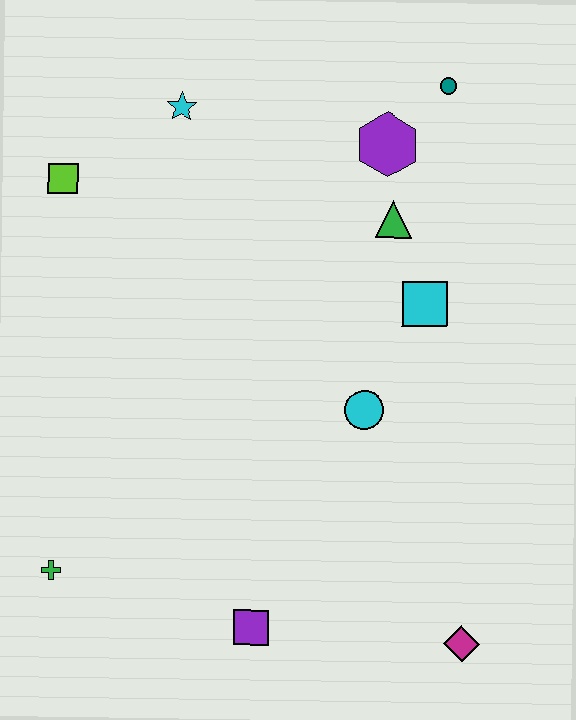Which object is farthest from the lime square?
The magenta diamond is farthest from the lime square.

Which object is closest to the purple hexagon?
The green triangle is closest to the purple hexagon.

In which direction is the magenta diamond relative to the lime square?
The magenta diamond is below the lime square.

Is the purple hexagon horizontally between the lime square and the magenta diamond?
Yes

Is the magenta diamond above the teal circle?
No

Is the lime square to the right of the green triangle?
No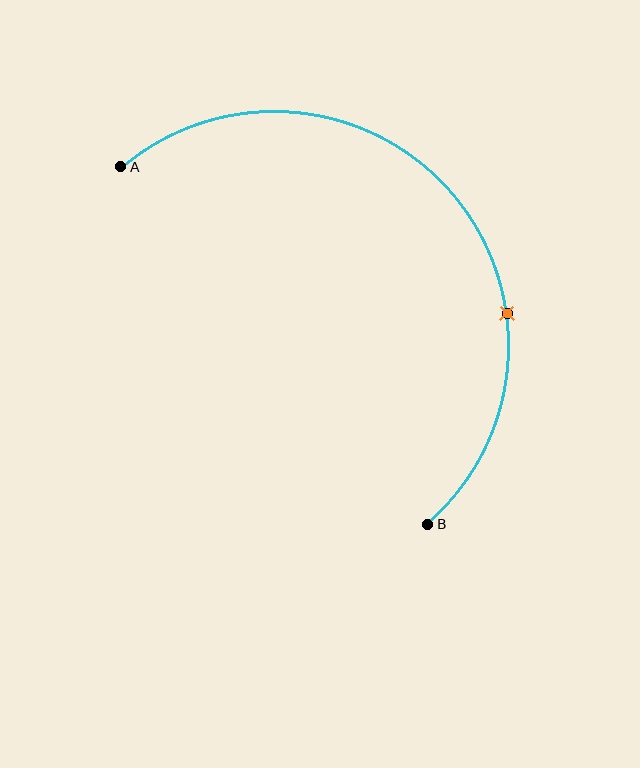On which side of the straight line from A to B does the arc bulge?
The arc bulges above and to the right of the straight line connecting A and B.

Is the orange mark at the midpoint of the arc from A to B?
No. The orange mark lies on the arc but is closer to endpoint B. The arc midpoint would be at the point on the curve equidistant along the arc from both A and B.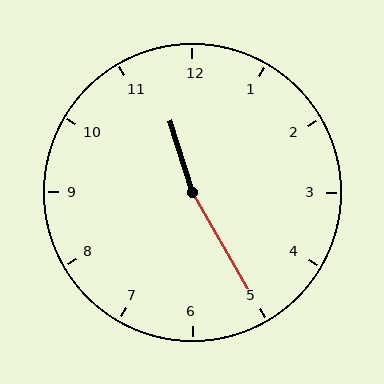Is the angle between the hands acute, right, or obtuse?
It is obtuse.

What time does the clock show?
11:25.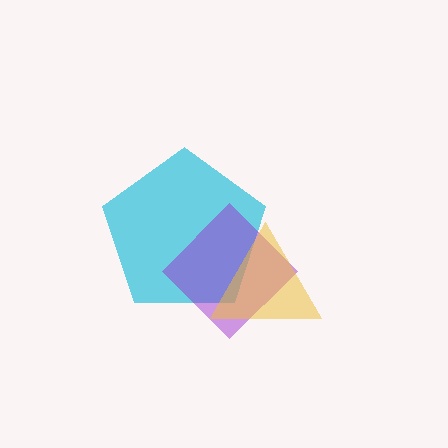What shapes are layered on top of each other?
The layered shapes are: a cyan pentagon, a purple diamond, a yellow triangle.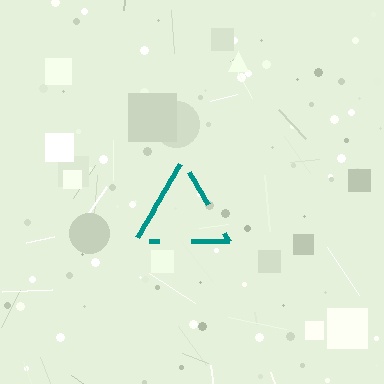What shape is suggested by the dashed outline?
The dashed outline suggests a triangle.